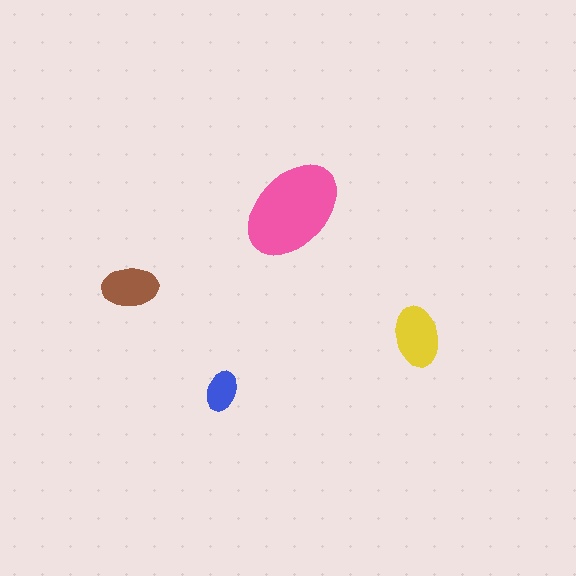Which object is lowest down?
The blue ellipse is bottommost.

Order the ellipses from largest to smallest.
the pink one, the yellow one, the brown one, the blue one.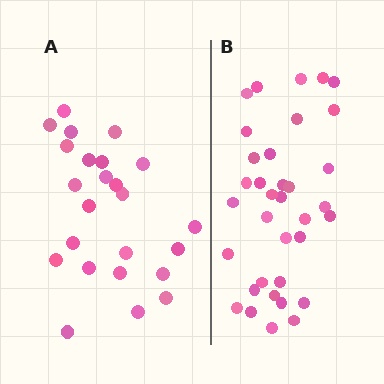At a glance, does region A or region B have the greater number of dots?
Region B (the right region) has more dots.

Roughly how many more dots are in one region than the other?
Region B has roughly 12 or so more dots than region A.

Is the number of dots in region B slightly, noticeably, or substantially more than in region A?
Region B has substantially more. The ratio is roughly 1.5 to 1.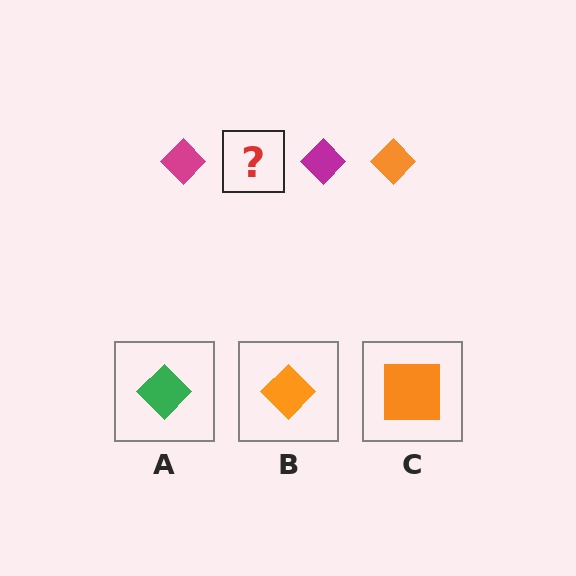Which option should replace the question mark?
Option B.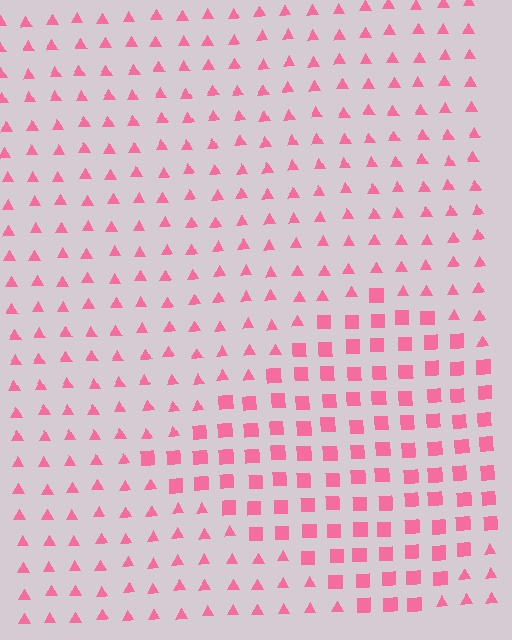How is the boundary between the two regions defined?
The boundary is defined by a change in element shape: squares inside vs. triangles outside. All elements share the same color and spacing.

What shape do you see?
I see a diamond.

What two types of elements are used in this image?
The image uses squares inside the diamond region and triangles outside it.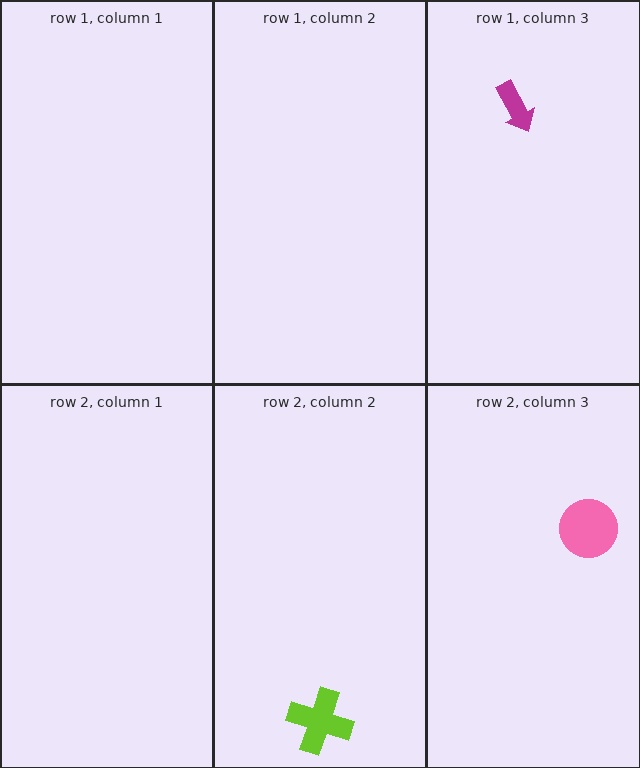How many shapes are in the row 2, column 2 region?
1.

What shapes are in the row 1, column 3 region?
The magenta arrow.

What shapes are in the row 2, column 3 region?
The pink circle.